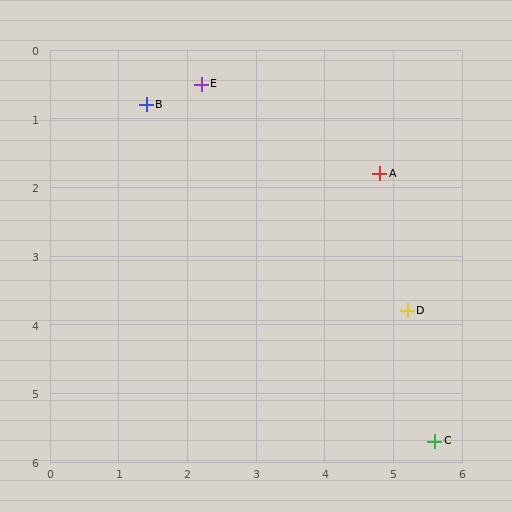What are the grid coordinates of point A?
Point A is at approximately (4.8, 1.8).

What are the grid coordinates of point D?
Point D is at approximately (5.2, 3.8).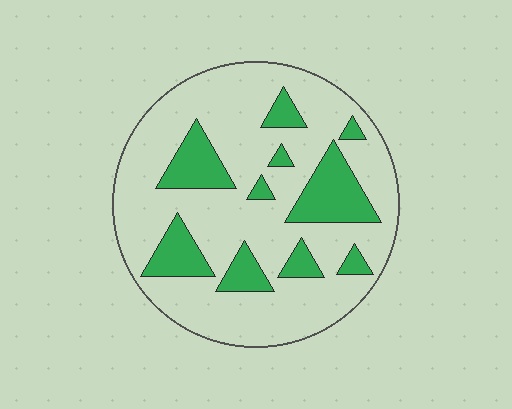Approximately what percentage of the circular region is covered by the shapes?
Approximately 25%.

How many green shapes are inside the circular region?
10.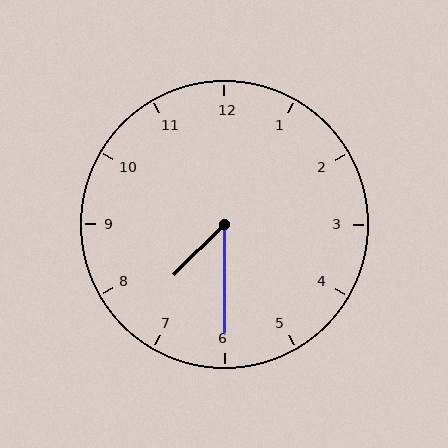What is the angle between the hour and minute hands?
Approximately 45 degrees.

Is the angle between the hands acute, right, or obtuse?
It is acute.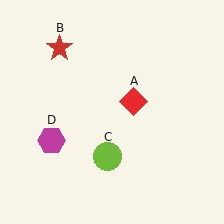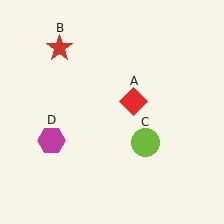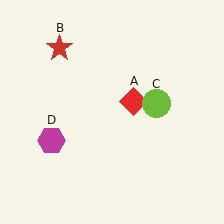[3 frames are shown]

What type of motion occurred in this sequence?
The lime circle (object C) rotated counterclockwise around the center of the scene.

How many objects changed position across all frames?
1 object changed position: lime circle (object C).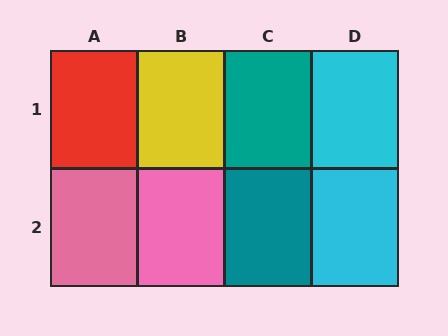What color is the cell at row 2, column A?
Pink.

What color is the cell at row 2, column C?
Teal.